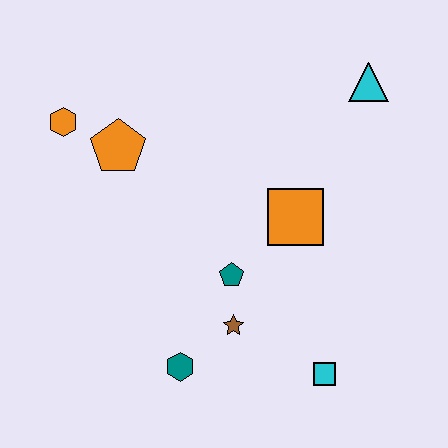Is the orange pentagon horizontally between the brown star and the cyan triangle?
No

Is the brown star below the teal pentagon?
Yes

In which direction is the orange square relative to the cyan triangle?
The orange square is below the cyan triangle.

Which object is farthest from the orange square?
The orange hexagon is farthest from the orange square.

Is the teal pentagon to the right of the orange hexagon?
Yes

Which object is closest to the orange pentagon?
The orange hexagon is closest to the orange pentagon.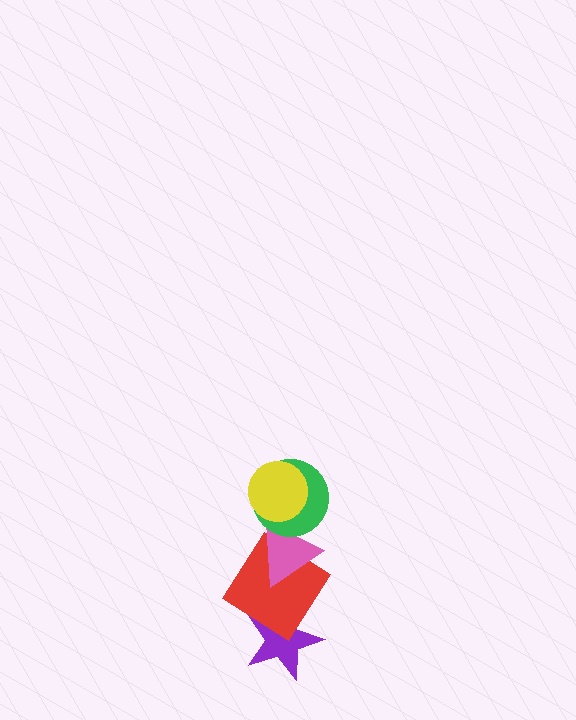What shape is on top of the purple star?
The red diamond is on top of the purple star.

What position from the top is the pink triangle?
The pink triangle is 3rd from the top.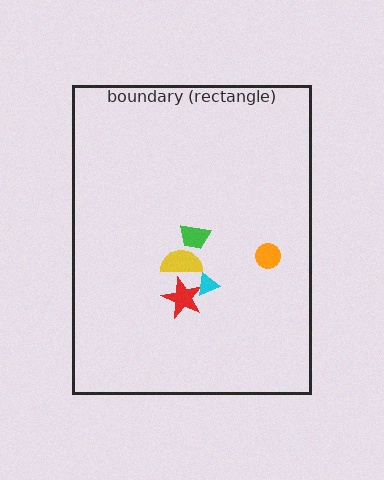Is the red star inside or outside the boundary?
Inside.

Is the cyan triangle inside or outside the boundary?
Inside.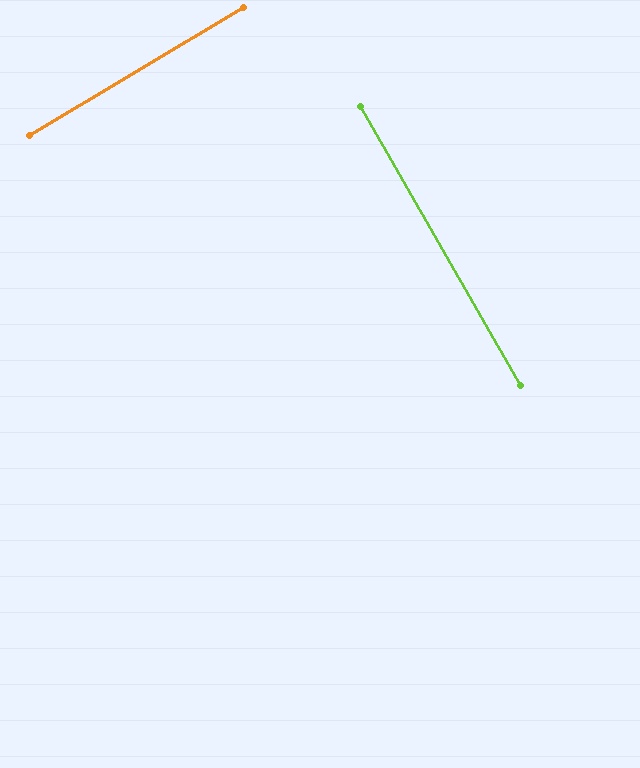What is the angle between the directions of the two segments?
Approximately 89 degrees.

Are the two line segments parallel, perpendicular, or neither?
Perpendicular — they meet at approximately 89°.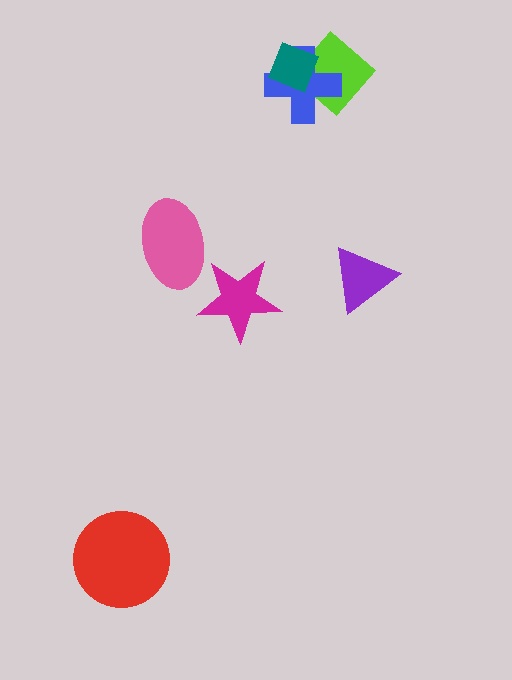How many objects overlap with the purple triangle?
0 objects overlap with the purple triangle.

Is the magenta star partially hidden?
No, no other shape covers it.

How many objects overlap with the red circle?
0 objects overlap with the red circle.